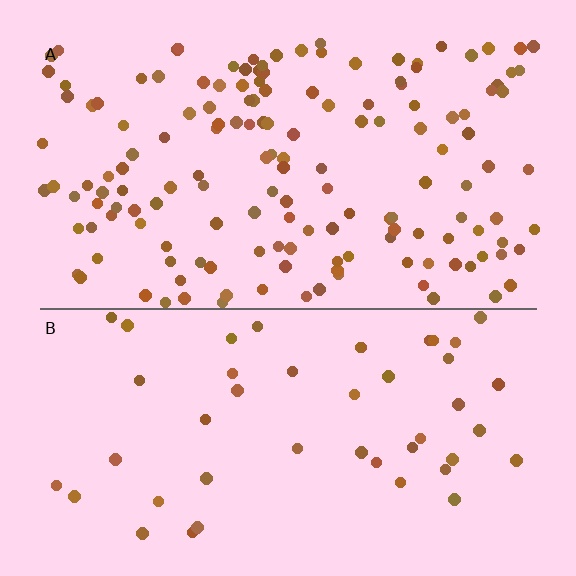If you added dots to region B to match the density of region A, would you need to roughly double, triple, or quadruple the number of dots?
Approximately triple.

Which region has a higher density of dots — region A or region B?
A (the top).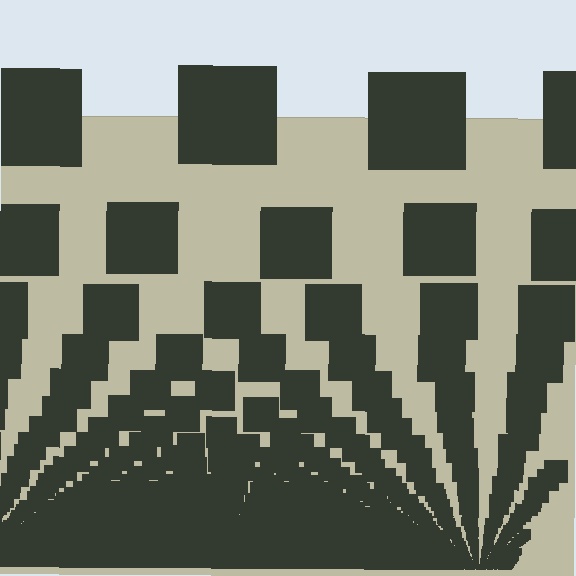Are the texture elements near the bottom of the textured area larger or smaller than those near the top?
Smaller. The gradient is inverted — elements near the bottom are smaller and denser.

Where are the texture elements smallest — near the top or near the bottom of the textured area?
Near the bottom.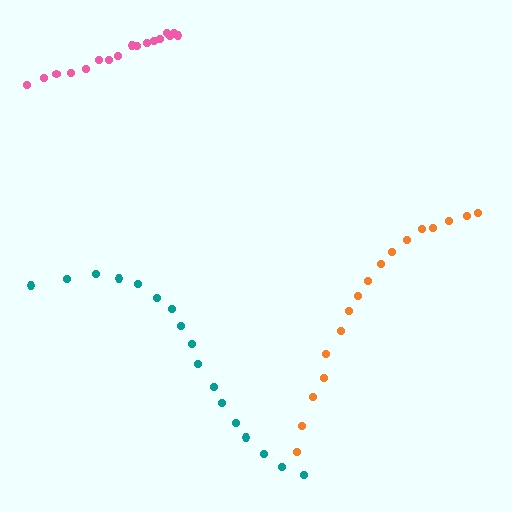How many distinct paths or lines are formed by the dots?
There are 3 distinct paths.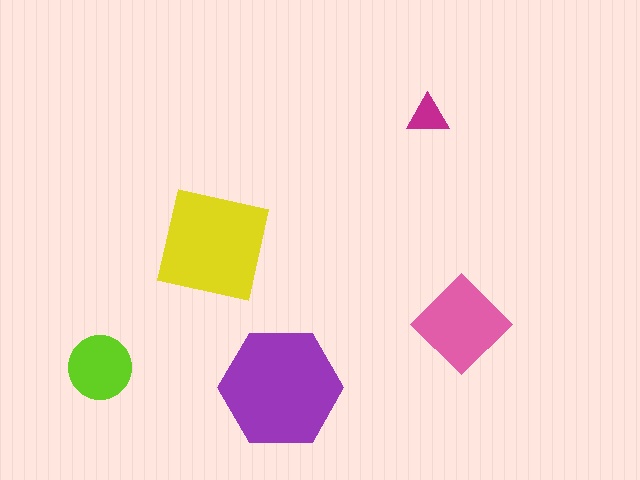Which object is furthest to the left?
The lime circle is leftmost.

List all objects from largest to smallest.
The purple hexagon, the yellow square, the pink diamond, the lime circle, the magenta triangle.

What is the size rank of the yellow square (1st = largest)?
2nd.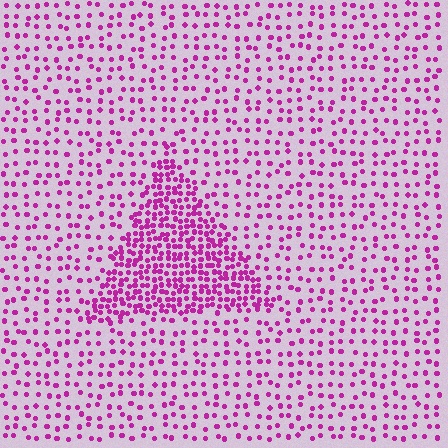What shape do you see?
I see a triangle.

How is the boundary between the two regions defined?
The boundary is defined by a change in element density (approximately 2.6x ratio). All elements are the same color, size, and shape.